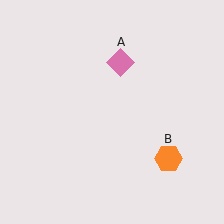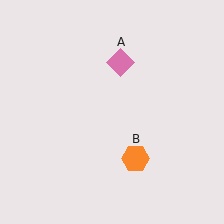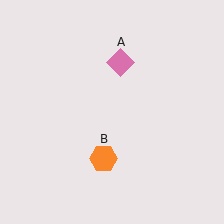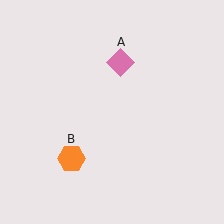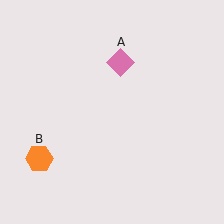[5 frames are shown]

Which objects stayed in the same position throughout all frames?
Pink diamond (object A) remained stationary.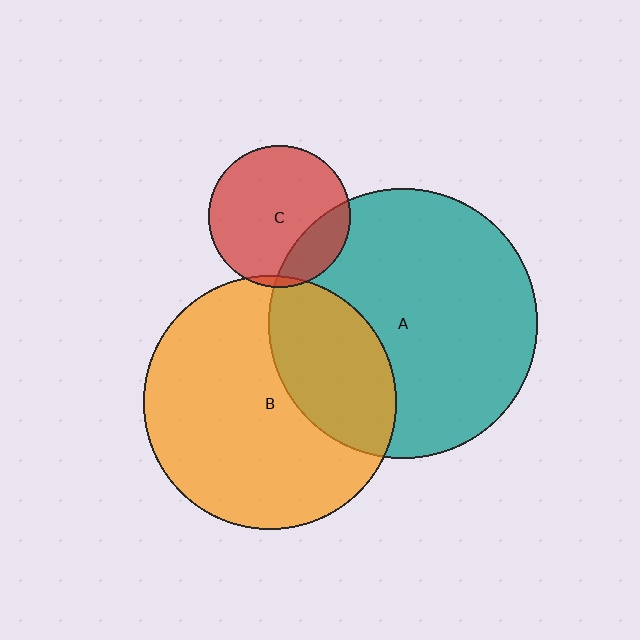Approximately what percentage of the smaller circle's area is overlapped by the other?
Approximately 30%.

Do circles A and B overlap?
Yes.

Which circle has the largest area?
Circle A (teal).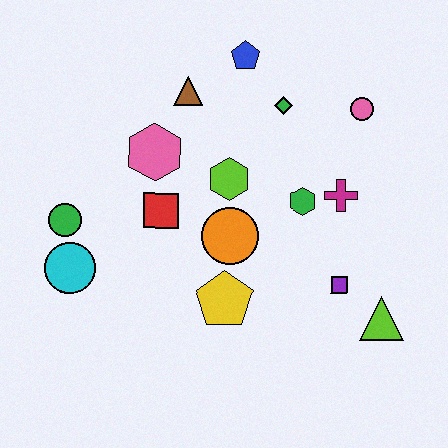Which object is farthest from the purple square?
The green circle is farthest from the purple square.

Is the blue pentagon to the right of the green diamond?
No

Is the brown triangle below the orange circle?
No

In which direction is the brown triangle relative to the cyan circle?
The brown triangle is above the cyan circle.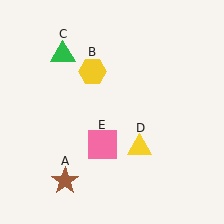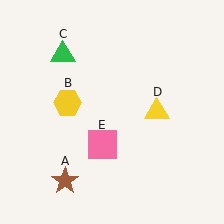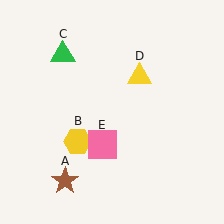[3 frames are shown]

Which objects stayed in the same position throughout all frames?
Brown star (object A) and green triangle (object C) and pink square (object E) remained stationary.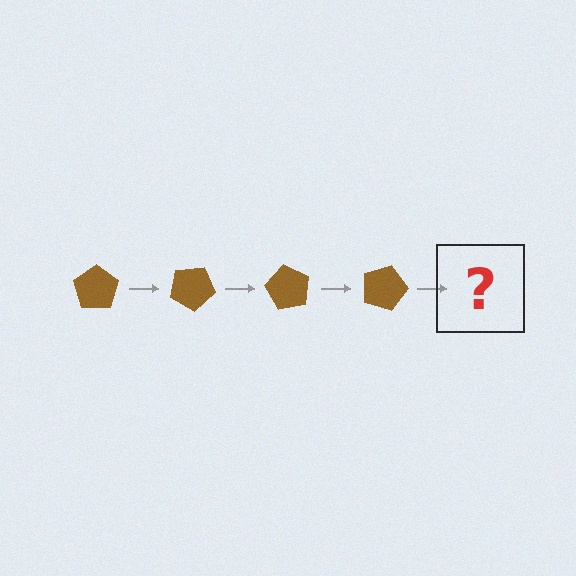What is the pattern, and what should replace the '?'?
The pattern is that the pentagon rotates 30 degrees each step. The '?' should be a brown pentagon rotated 120 degrees.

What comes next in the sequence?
The next element should be a brown pentagon rotated 120 degrees.